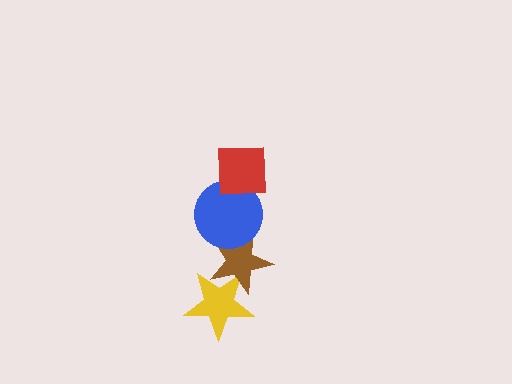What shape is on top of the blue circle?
The red square is on top of the blue circle.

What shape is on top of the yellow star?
The brown star is on top of the yellow star.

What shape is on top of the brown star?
The blue circle is on top of the brown star.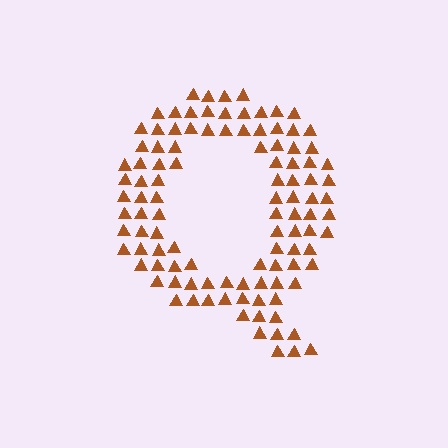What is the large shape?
The large shape is the letter Q.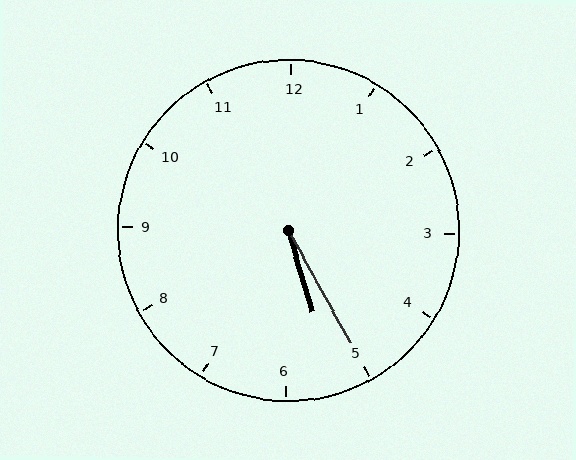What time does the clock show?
5:25.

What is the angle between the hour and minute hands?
Approximately 12 degrees.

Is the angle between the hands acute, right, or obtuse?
It is acute.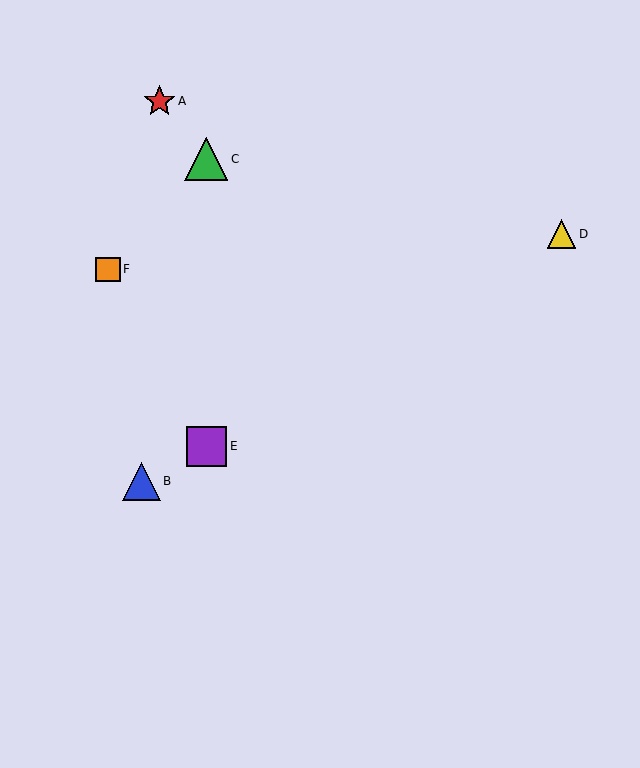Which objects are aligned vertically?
Objects C, E are aligned vertically.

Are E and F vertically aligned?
No, E is at x≈206 and F is at x≈108.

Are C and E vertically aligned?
Yes, both are at x≈206.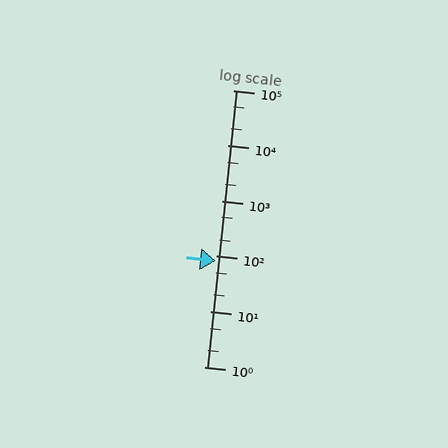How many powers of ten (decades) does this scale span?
The scale spans 5 decades, from 1 to 100000.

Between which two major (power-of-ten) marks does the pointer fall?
The pointer is between 10 and 100.